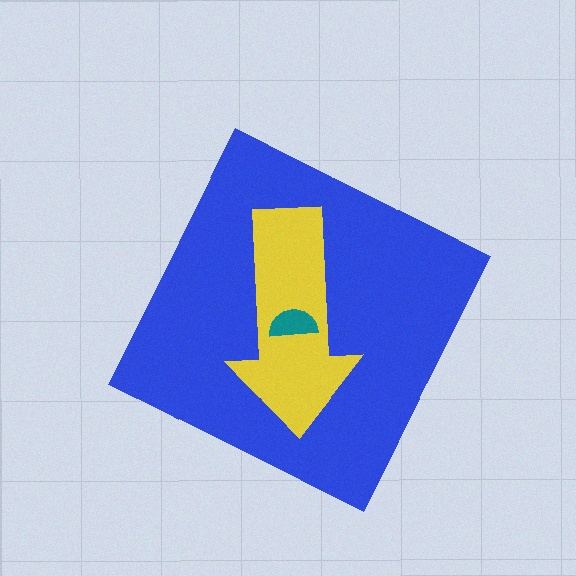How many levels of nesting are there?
3.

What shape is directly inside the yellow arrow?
The teal semicircle.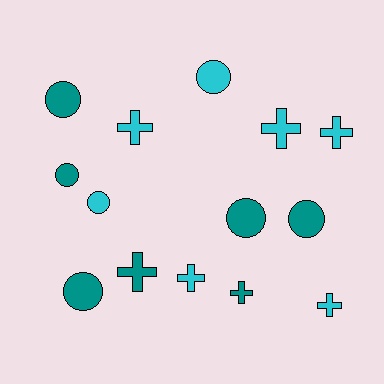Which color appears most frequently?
Cyan, with 7 objects.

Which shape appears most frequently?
Cross, with 7 objects.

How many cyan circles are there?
There are 2 cyan circles.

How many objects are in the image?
There are 14 objects.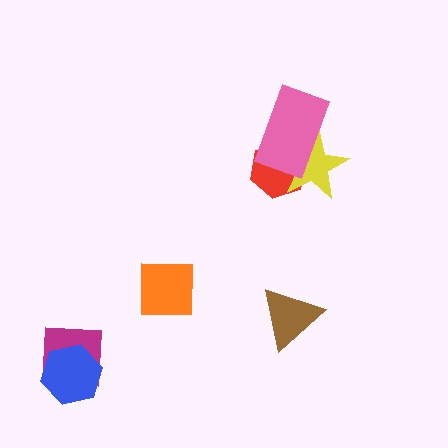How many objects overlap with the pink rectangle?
2 objects overlap with the pink rectangle.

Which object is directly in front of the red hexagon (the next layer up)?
The yellow star is directly in front of the red hexagon.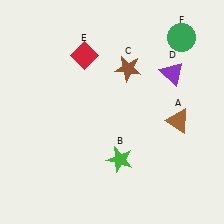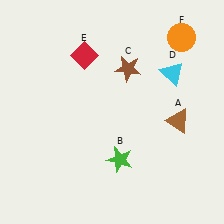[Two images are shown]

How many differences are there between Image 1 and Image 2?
There are 2 differences between the two images.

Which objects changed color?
D changed from purple to cyan. F changed from green to orange.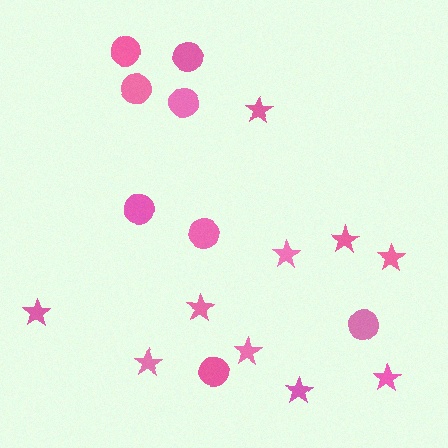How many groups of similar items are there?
There are 2 groups: one group of circles (8) and one group of stars (10).